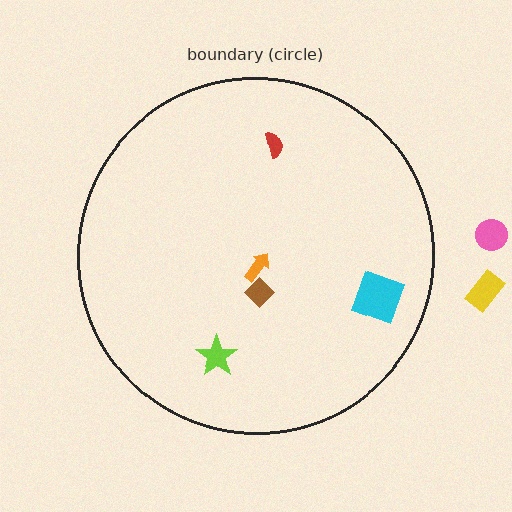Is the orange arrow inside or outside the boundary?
Inside.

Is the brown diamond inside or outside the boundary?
Inside.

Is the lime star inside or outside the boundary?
Inside.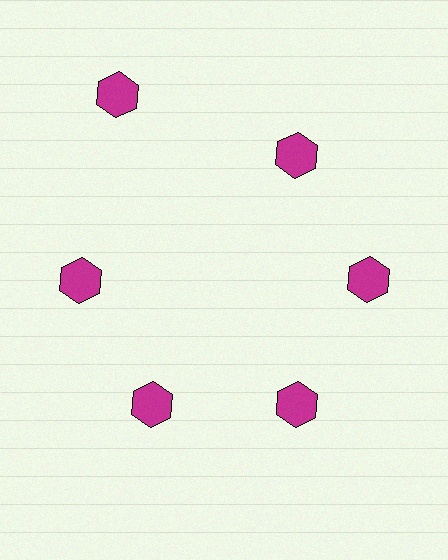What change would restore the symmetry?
The symmetry would be restored by moving it inward, back onto the ring so that all 6 hexagons sit at equal angles and equal distance from the center.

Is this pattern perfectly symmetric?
No. The 6 magenta hexagons are arranged in a ring, but one element near the 11 o'clock position is pushed outward from the center, breaking the 6-fold rotational symmetry.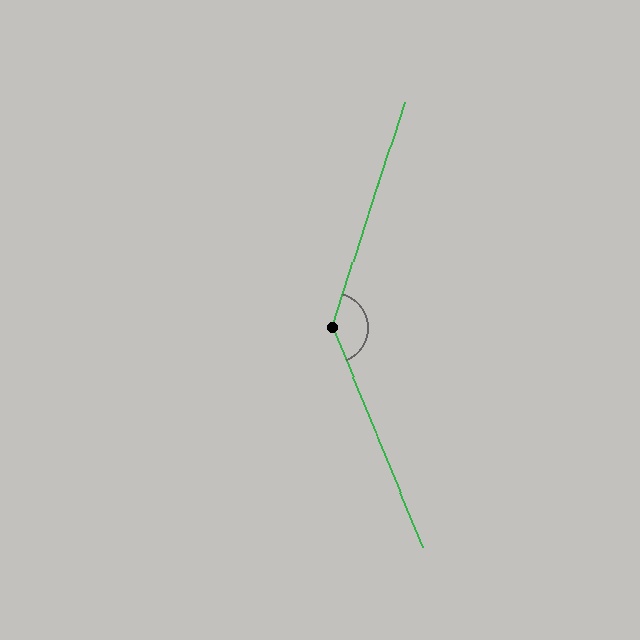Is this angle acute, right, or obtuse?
It is obtuse.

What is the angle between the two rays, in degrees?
Approximately 140 degrees.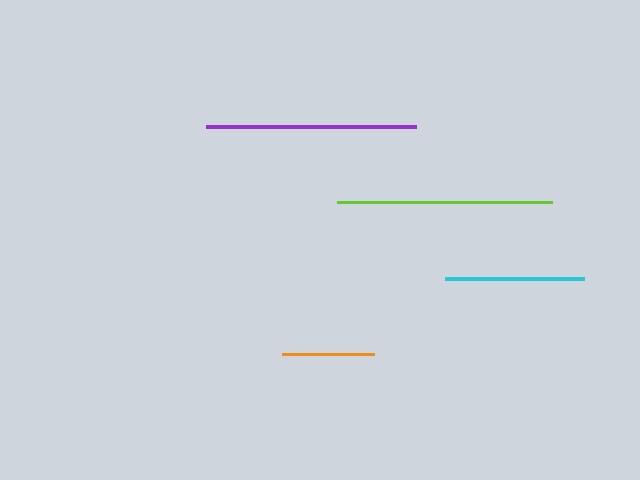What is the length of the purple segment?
The purple segment is approximately 209 pixels long.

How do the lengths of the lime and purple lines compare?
The lime and purple lines are approximately the same length.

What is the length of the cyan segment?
The cyan segment is approximately 139 pixels long.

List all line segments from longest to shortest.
From longest to shortest: lime, purple, cyan, orange.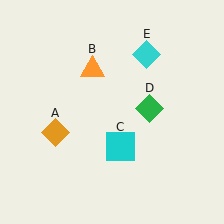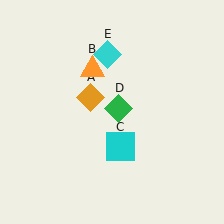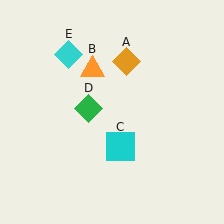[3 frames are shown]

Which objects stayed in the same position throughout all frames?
Orange triangle (object B) and cyan square (object C) remained stationary.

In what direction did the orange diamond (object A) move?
The orange diamond (object A) moved up and to the right.